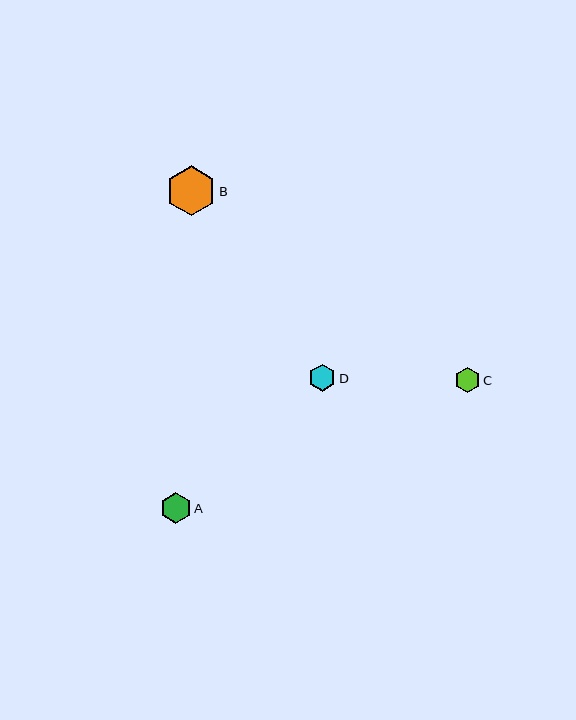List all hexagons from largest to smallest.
From largest to smallest: B, A, D, C.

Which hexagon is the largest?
Hexagon B is the largest with a size of approximately 50 pixels.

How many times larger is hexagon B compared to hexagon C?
Hexagon B is approximately 2.0 times the size of hexagon C.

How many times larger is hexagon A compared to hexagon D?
Hexagon A is approximately 1.1 times the size of hexagon D.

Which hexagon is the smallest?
Hexagon C is the smallest with a size of approximately 25 pixels.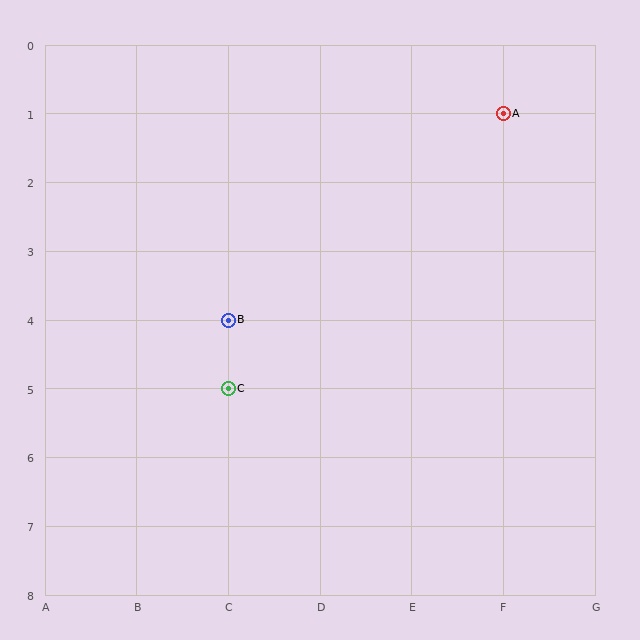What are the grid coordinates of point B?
Point B is at grid coordinates (C, 4).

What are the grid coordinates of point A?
Point A is at grid coordinates (F, 1).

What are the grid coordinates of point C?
Point C is at grid coordinates (C, 5).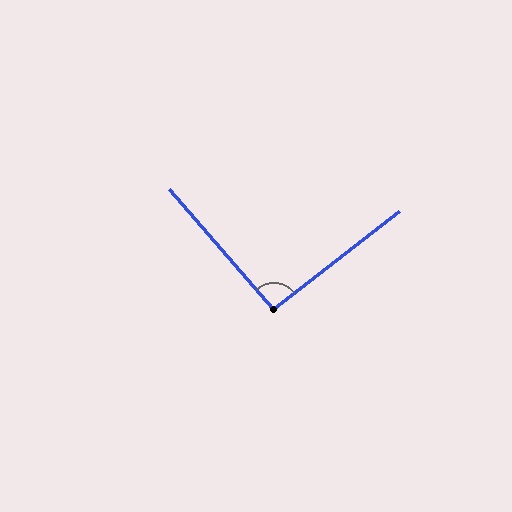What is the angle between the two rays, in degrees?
Approximately 93 degrees.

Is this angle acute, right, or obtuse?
It is approximately a right angle.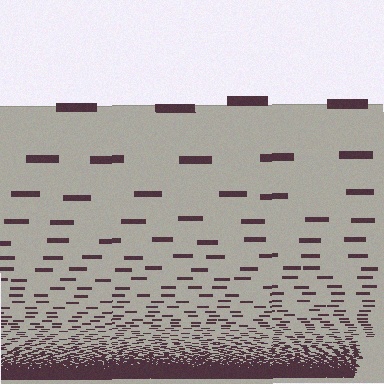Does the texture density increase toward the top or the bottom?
Density increases toward the bottom.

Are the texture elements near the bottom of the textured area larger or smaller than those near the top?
Smaller. The gradient is inverted — elements near the bottom are smaller and denser.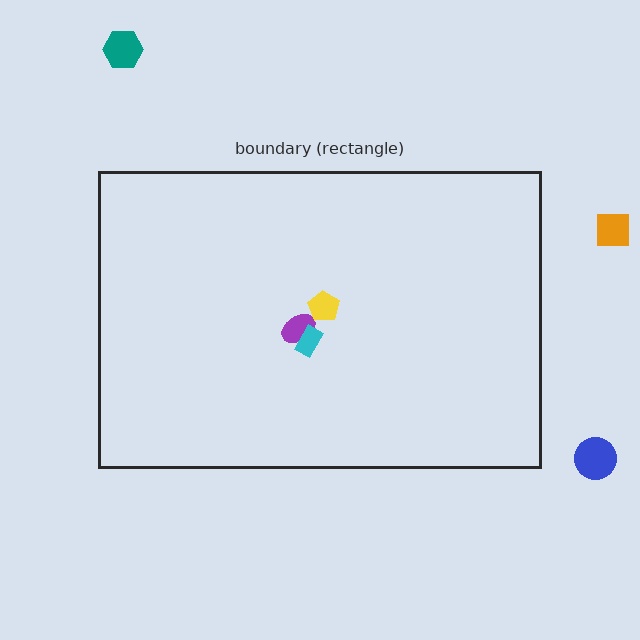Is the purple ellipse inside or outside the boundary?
Inside.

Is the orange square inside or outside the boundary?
Outside.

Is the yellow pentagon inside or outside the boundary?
Inside.